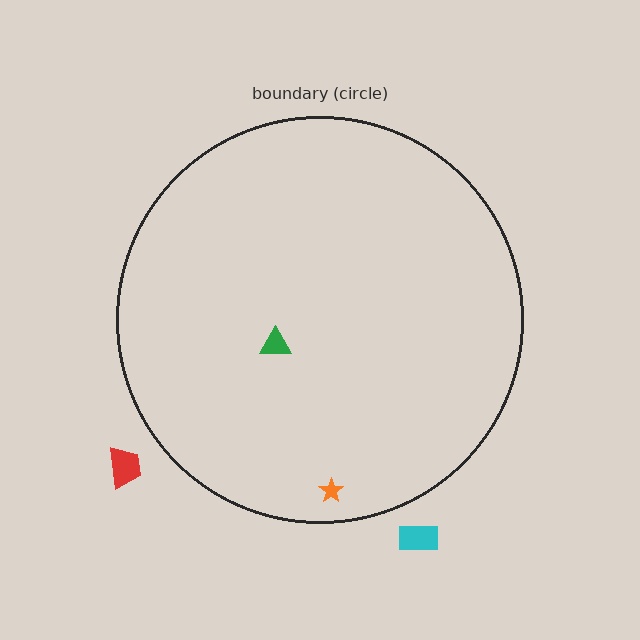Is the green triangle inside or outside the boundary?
Inside.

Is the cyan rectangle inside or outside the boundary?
Outside.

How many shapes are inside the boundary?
2 inside, 2 outside.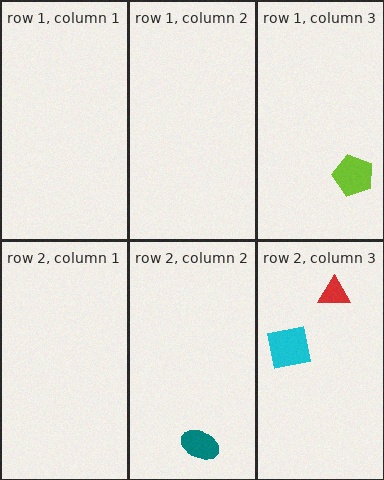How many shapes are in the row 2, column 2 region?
1.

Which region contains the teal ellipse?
The row 2, column 2 region.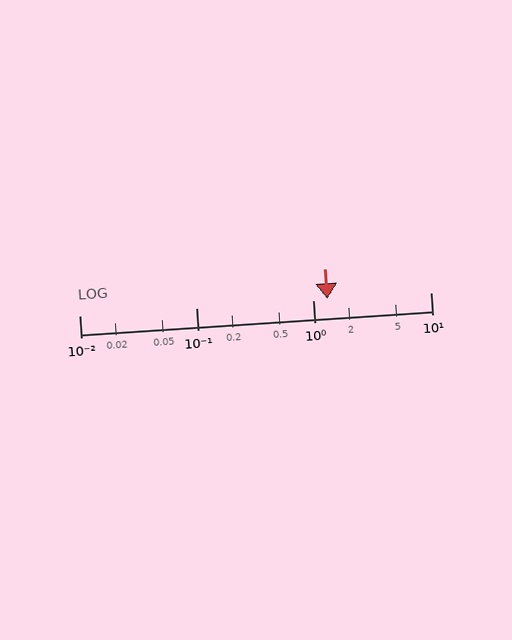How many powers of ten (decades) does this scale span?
The scale spans 3 decades, from 0.01 to 10.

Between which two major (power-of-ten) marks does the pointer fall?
The pointer is between 1 and 10.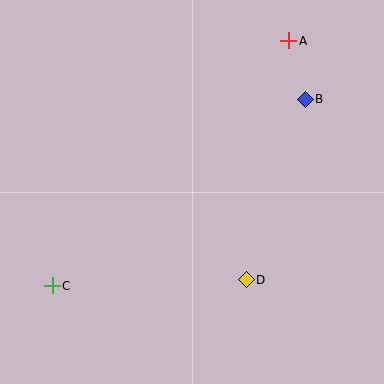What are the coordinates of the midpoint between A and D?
The midpoint between A and D is at (268, 160).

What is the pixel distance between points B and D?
The distance between B and D is 190 pixels.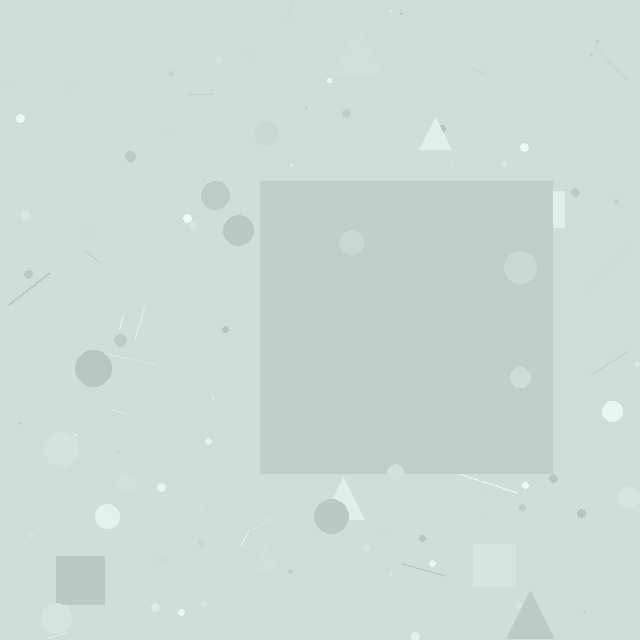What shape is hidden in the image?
A square is hidden in the image.